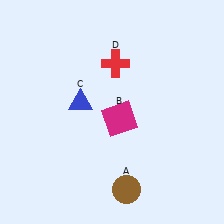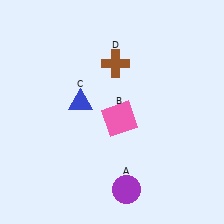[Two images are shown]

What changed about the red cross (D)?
In Image 1, D is red. In Image 2, it changed to brown.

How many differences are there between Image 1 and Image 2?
There are 3 differences between the two images.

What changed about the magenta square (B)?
In Image 1, B is magenta. In Image 2, it changed to pink.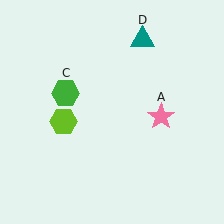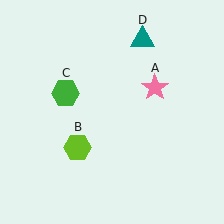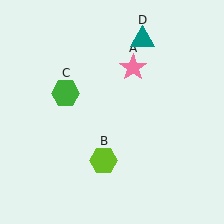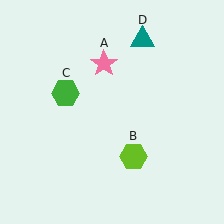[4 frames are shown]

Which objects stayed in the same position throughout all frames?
Green hexagon (object C) and teal triangle (object D) remained stationary.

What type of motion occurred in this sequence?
The pink star (object A), lime hexagon (object B) rotated counterclockwise around the center of the scene.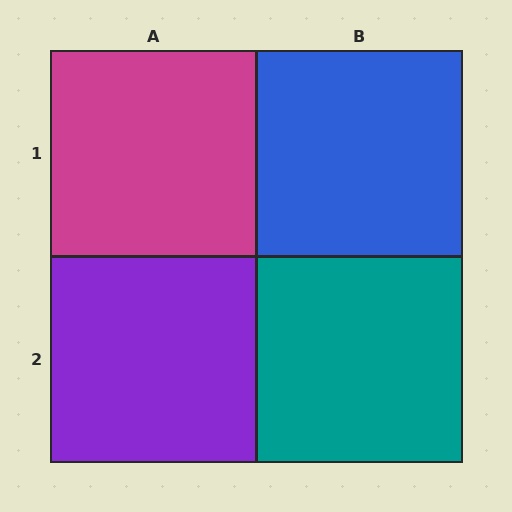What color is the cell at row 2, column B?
Teal.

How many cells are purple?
1 cell is purple.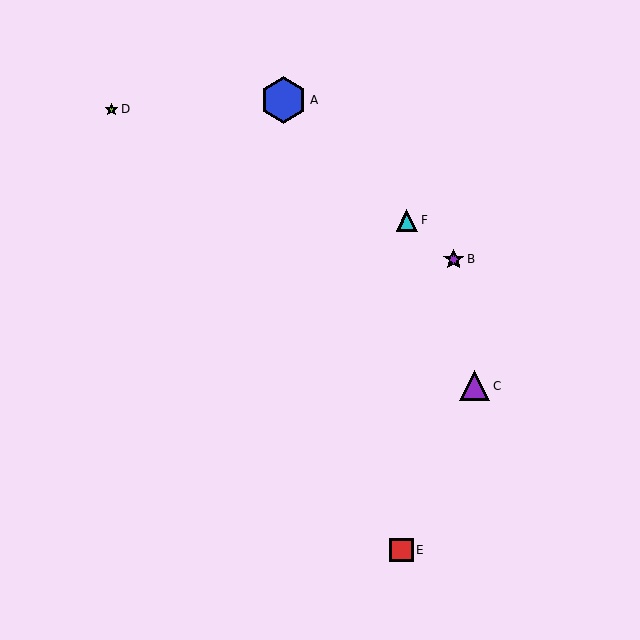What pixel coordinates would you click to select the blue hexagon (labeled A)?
Click at (283, 100) to select the blue hexagon A.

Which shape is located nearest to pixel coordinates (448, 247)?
The purple star (labeled B) at (454, 259) is nearest to that location.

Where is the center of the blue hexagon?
The center of the blue hexagon is at (283, 100).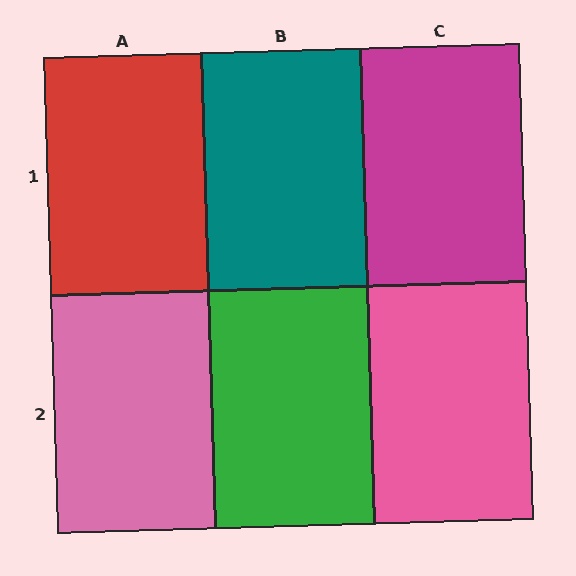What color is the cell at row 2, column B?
Green.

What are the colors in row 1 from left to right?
Red, teal, magenta.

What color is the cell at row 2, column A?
Pink.